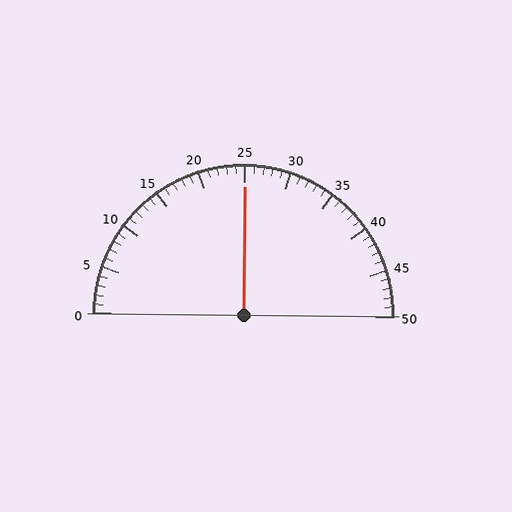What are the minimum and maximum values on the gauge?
The gauge ranges from 0 to 50.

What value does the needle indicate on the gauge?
The needle indicates approximately 25.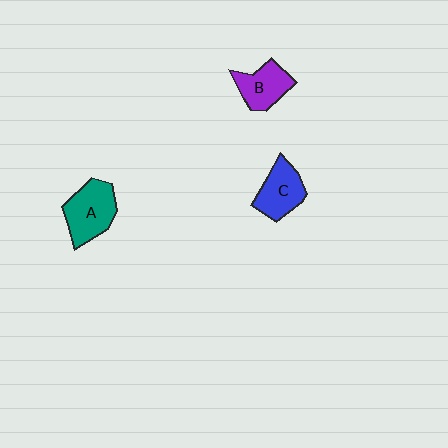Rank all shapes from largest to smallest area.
From largest to smallest: A (teal), C (blue), B (purple).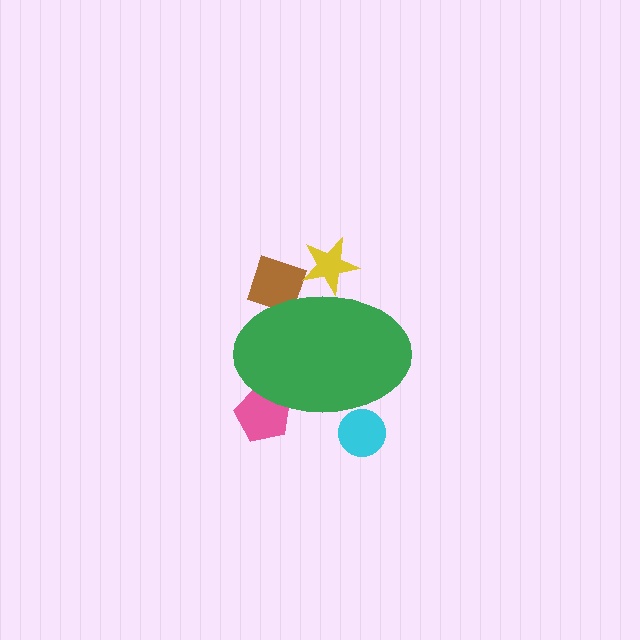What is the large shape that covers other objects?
A green ellipse.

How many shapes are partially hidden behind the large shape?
4 shapes are partially hidden.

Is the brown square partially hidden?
Yes, the brown square is partially hidden behind the green ellipse.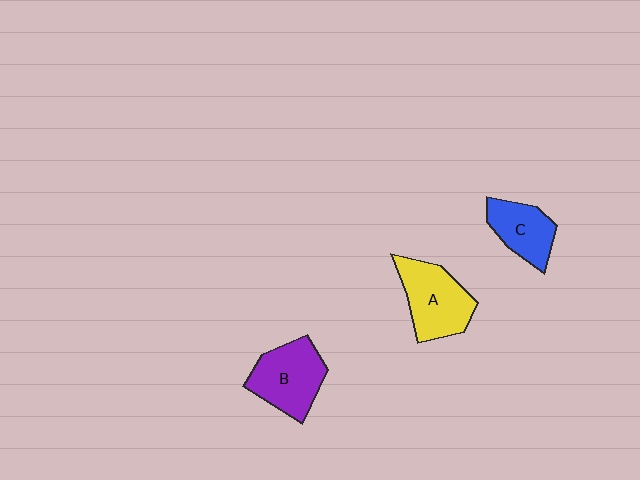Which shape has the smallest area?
Shape C (blue).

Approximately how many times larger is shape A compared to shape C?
Approximately 1.4 times.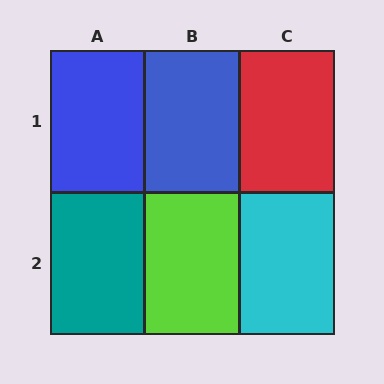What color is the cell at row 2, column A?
Teal.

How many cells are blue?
2 cells are blue.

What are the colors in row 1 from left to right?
Blue, blue, red.